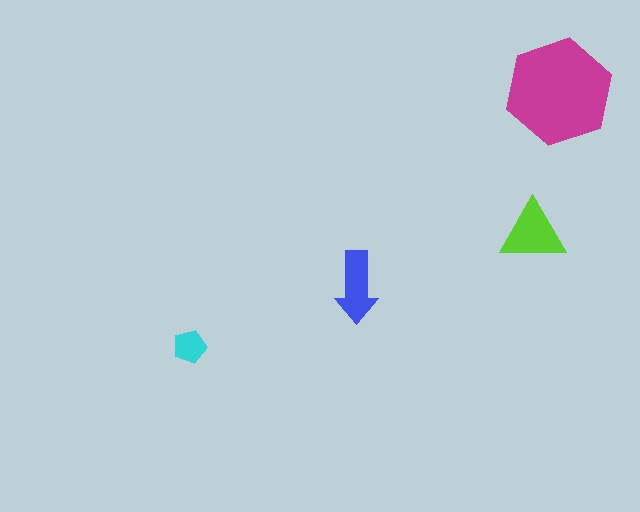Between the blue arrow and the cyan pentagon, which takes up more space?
The blue arrow.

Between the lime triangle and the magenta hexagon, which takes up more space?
The magenta hexagon.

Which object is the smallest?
The cyan pentagon.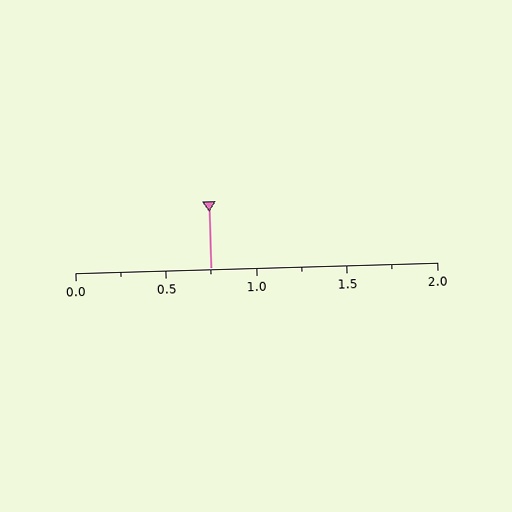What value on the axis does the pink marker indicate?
The marker indicates approximately 0.75.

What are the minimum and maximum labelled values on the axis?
The axis runs from 0.0 to 2.0.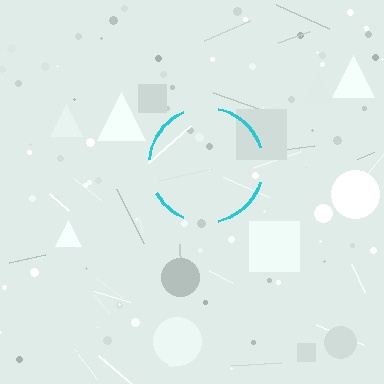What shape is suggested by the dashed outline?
The dashed outline suggests a circle.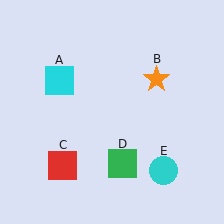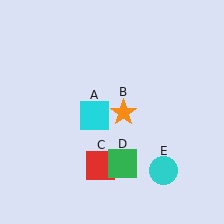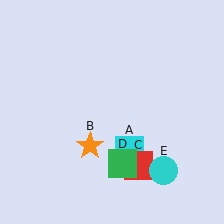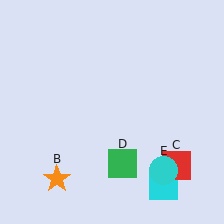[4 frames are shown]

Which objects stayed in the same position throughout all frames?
Green square (object D) and cyan circle (object E) remained stationary.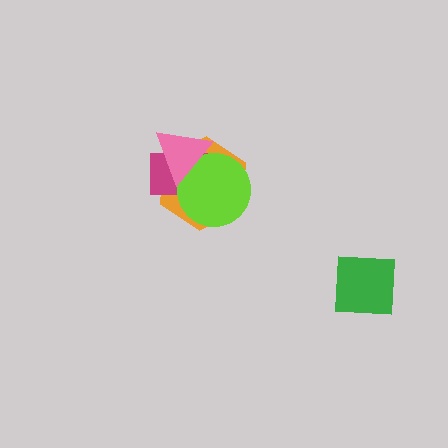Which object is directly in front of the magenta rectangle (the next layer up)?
The lime circle is directly in front of the magenta rectangle.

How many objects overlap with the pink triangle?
3 objects overlap with the pink triangle.